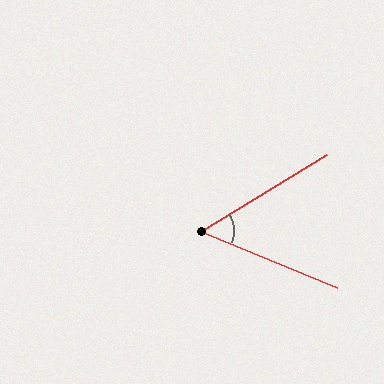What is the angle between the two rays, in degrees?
Approximately 54 degrees.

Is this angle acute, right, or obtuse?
It is acute.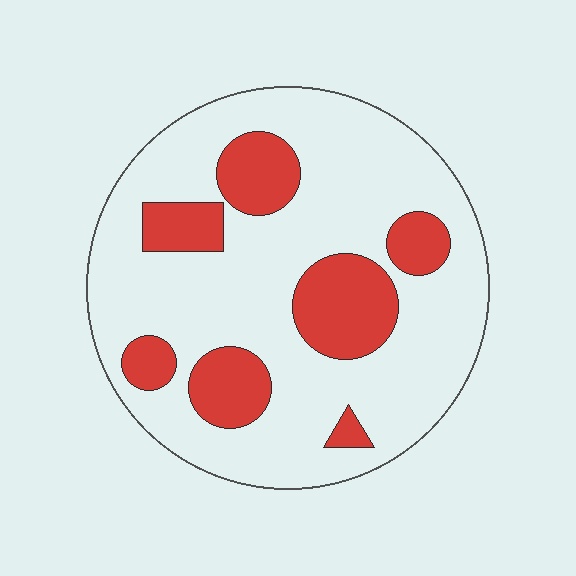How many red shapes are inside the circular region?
7.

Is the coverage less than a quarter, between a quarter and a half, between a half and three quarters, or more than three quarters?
Less than a quarter.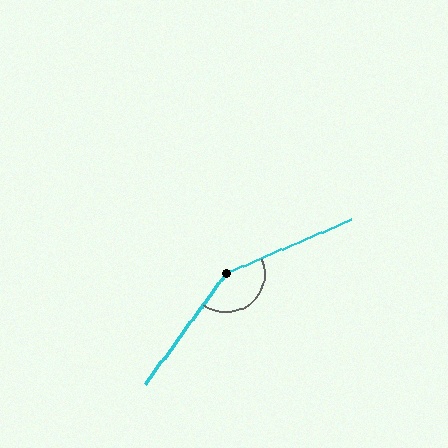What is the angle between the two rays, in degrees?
Approximately 149 degrees.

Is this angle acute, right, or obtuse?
It is obtuse.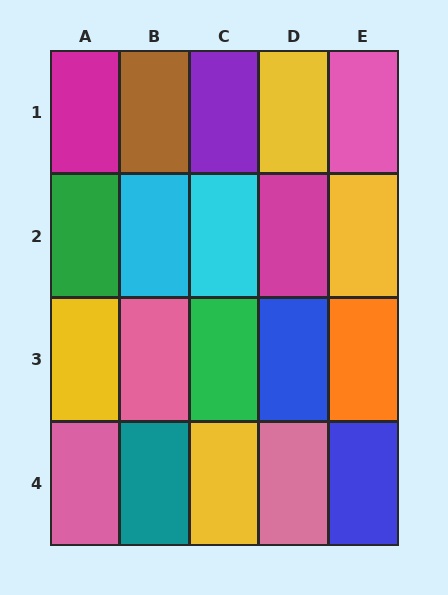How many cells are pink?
4 cells are pink.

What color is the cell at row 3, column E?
Orange.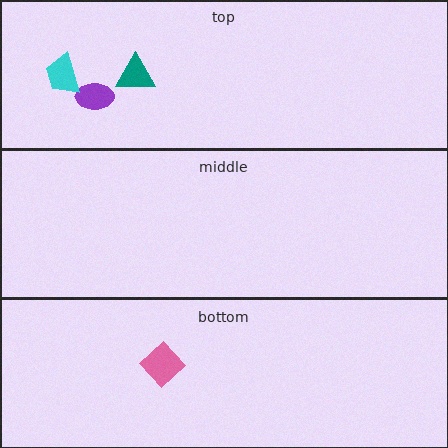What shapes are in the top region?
The teal triangle, the purple ellipse, the cyan trapezoid.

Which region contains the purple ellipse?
The top region.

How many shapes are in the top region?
3.